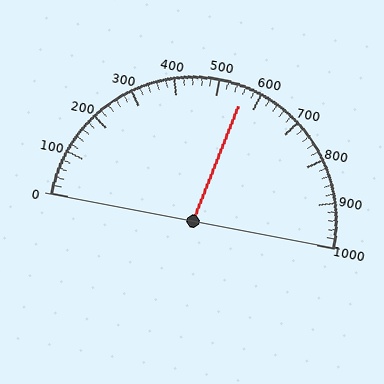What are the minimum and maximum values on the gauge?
The gauge ranges from 0 to 1000.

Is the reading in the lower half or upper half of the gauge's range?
The reading is in the upper half of the range (0 to 1000).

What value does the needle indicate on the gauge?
The needle indicates approximately 560.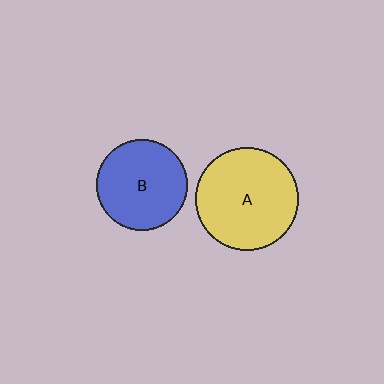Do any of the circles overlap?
No, none of the circles overlap.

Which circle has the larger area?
Circle A (yellow).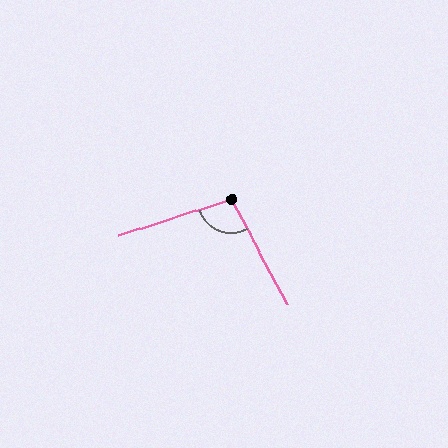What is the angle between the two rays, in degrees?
Approximately 100 degrees.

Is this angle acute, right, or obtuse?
It is obtuse.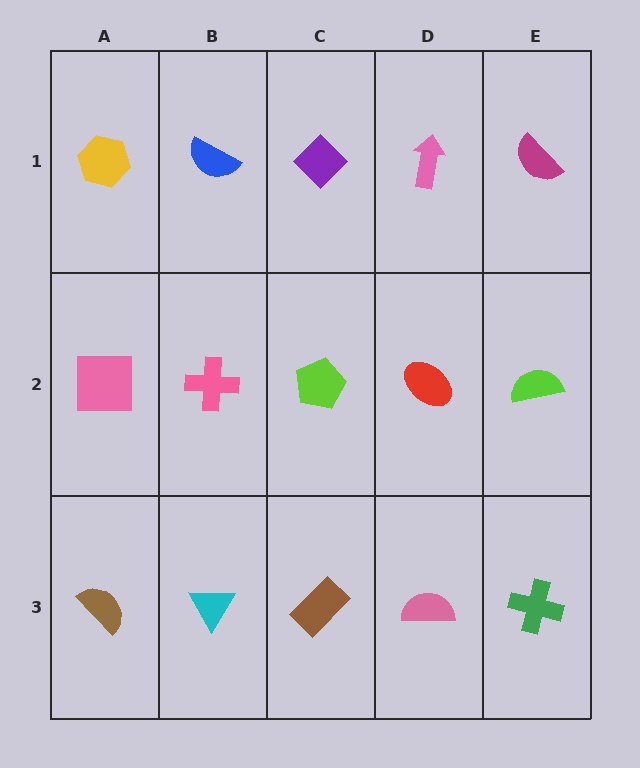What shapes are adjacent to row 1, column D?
A red ellipse (row 2, column D), a purple diamond (row 1, column C), a magenta semicircle (row 1, column E).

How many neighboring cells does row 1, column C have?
3.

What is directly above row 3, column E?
A lime semicircle.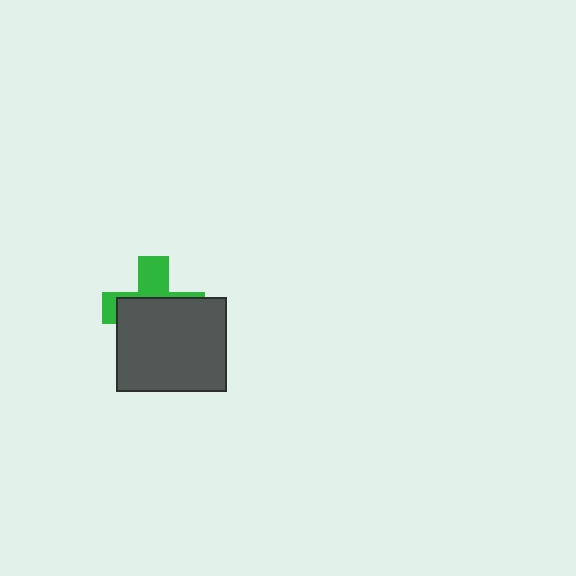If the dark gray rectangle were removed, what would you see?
You would see the complete green cross.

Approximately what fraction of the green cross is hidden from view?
Roughly 62% of the green cross is hidden behind the dark gray rectangle.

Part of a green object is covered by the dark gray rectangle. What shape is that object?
It is a cross.